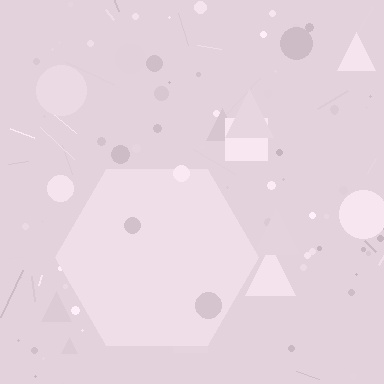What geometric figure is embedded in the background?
A hexagon is embedded in the background.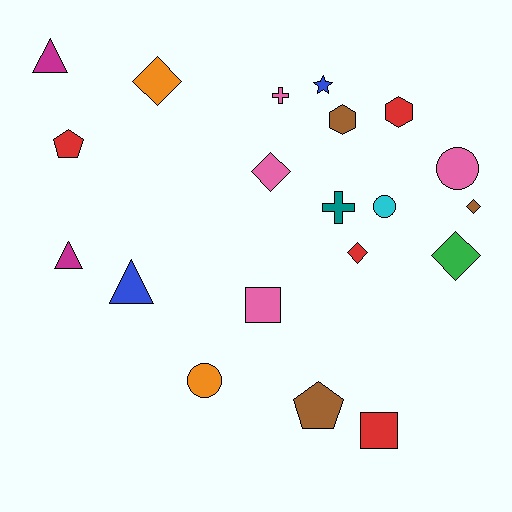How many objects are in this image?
There are 20 objects.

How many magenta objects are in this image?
There are 2 magenta objects.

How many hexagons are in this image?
There are 2 hexagons.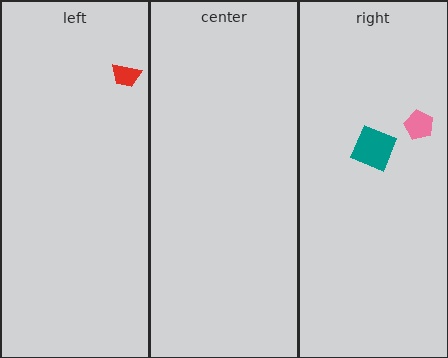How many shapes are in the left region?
1.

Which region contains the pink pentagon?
The right region.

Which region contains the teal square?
The right region.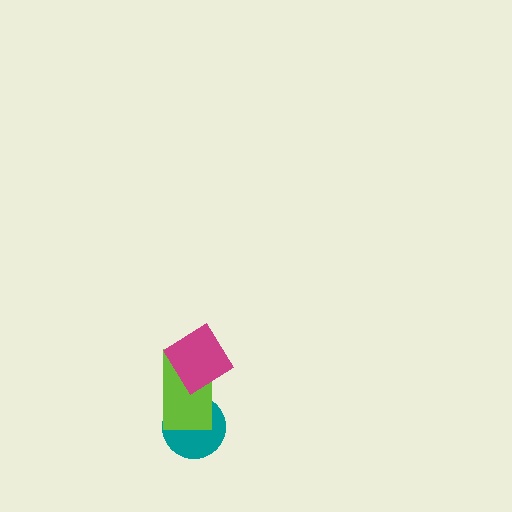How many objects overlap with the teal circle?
1 object overlaps with the teal circle.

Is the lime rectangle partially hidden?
Yes, it is partially covered by another shape.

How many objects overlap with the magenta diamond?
1 object overlaps with the magenta diamond.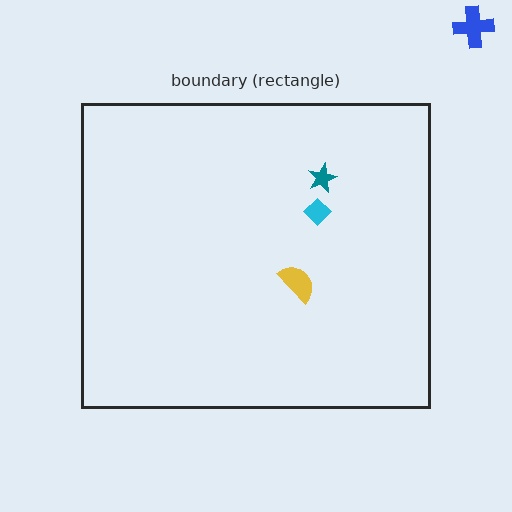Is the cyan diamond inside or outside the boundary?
Inside.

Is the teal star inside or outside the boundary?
Inside.